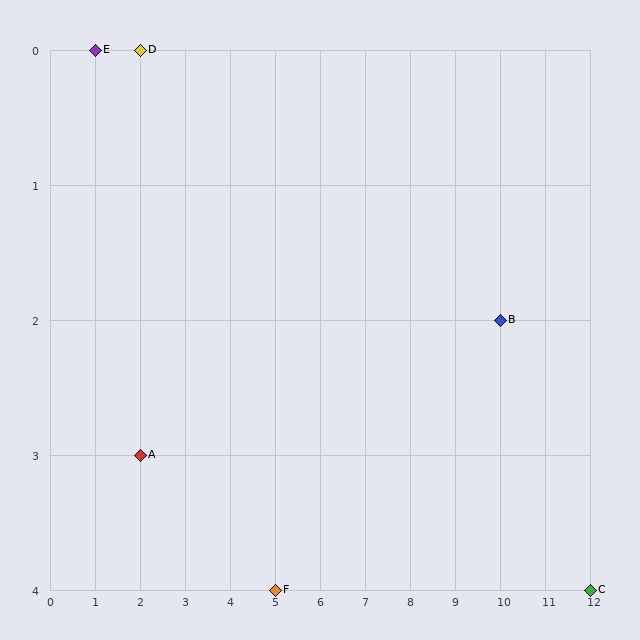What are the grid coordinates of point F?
Point F is at grid coordinates (5, 4).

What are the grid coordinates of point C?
Point C is at grid coordinates (12, 4).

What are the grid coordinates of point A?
Point A is at grid coordinates (2, 3).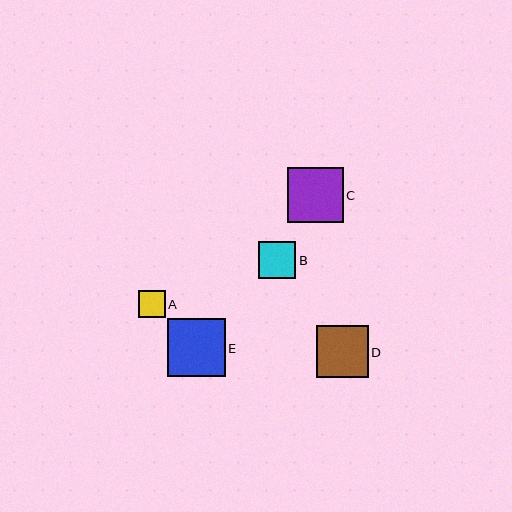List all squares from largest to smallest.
From largest to smallest: E, C, D, B, A.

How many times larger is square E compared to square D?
Square E is approximately 1.1 times the size of square D.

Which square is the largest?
Square E is the largest with a size of approximately 58 pixels.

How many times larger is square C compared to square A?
Square C is approximately 2.0 times the size of square A.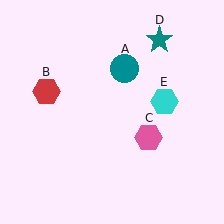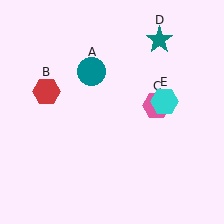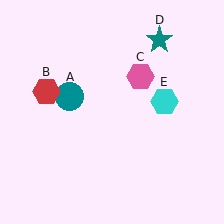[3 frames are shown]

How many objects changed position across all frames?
2 objects changed position: teal circle (object A), pink hexagon (object C).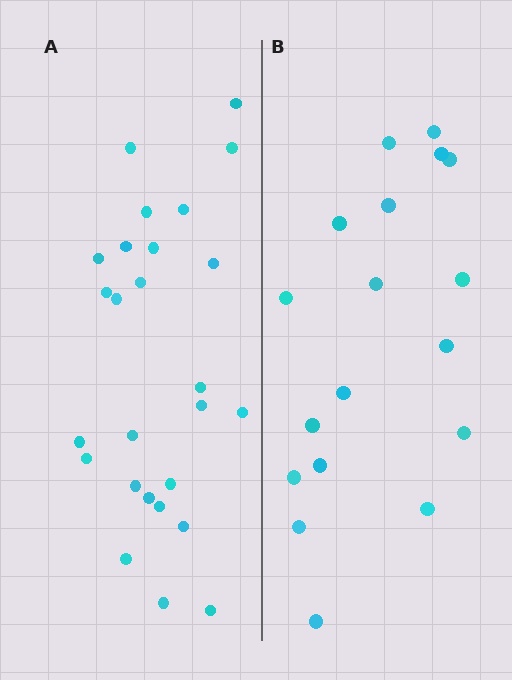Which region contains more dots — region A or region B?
Region A (the left region) has more dots.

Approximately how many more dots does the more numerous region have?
Region A has roughly 8 or so more dots than region B.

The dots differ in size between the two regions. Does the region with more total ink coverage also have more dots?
No. Region B has more total ink coverage because its dots are larger, but region A actually contains more individual dots. Total area can be misleading — the number of items is what matters here.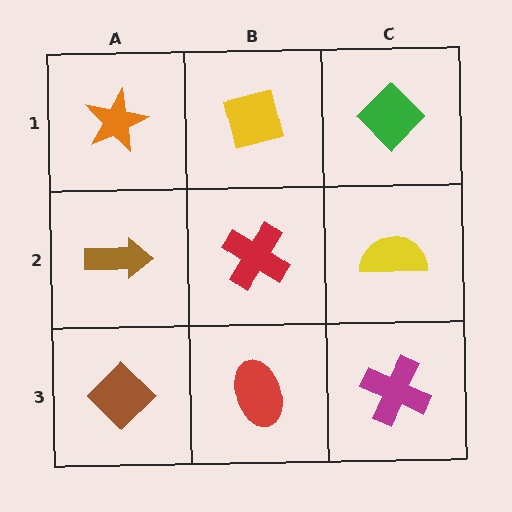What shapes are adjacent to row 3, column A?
A brown arrow (row 2, column A), a red ellipse (row 3, column B).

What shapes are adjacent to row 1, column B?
A red cross (row 2, column B), an orange star (row 1, column A), a green diamond (row 1, column C).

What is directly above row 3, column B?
A red cross.